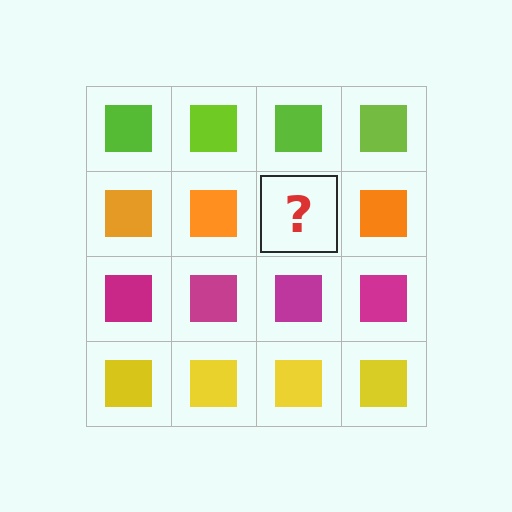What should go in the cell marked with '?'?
The missing cell should contain an orange square.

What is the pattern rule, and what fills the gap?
The rule is that each row has a consistent color. The gap should be filled with an orange square.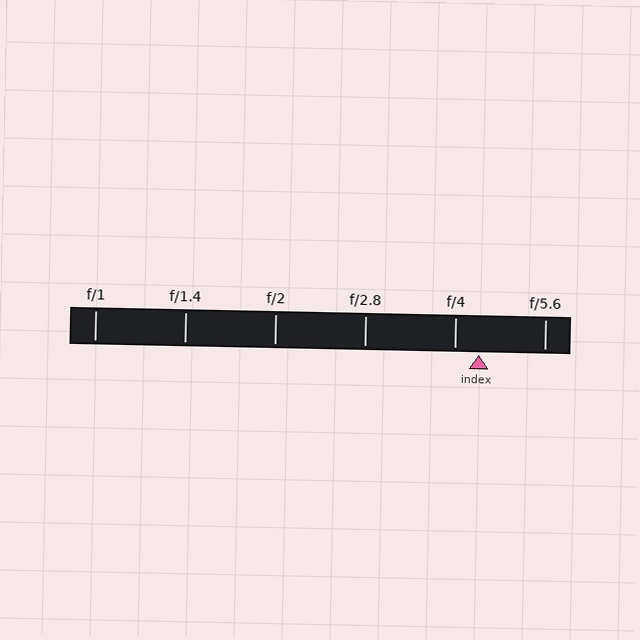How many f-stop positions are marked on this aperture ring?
There are 6 f-stop positions marked.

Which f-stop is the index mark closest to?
The index mark is closest to f/4.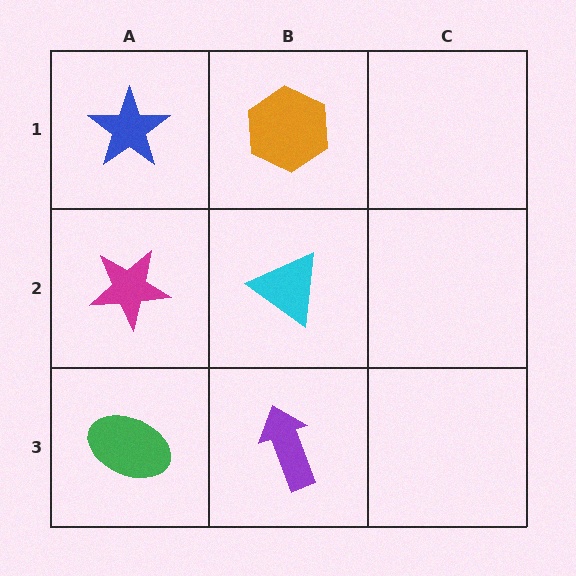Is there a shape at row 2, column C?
No, that cell is empty.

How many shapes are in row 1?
2 shapes.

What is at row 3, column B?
A purple arrow.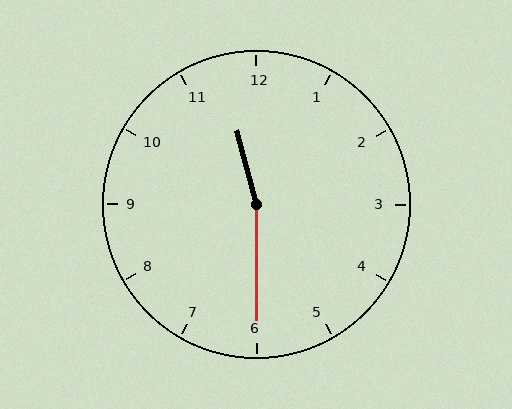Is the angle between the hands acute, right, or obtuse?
It is obtuse.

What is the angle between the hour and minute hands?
Approximately 165 degrees.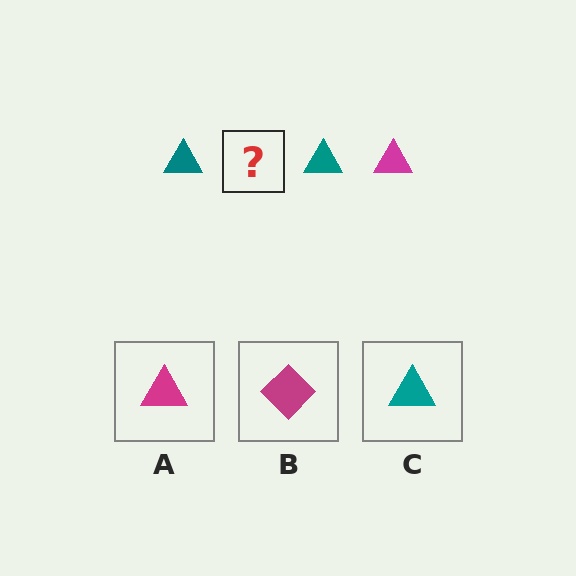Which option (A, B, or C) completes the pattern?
A.